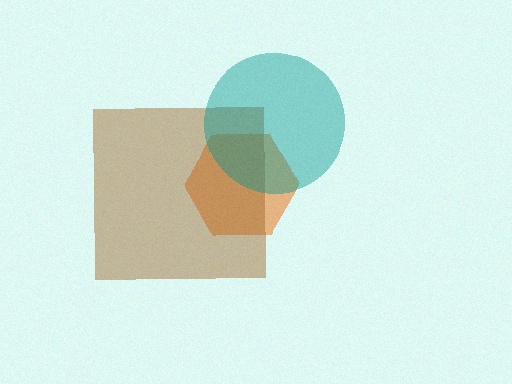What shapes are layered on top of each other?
The layered shapes are: an orange hexagon, a brown square, a teal circle.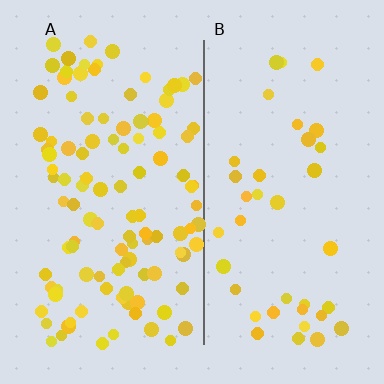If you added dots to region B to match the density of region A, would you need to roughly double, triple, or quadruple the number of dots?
Approximately triple.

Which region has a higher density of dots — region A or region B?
A (the left).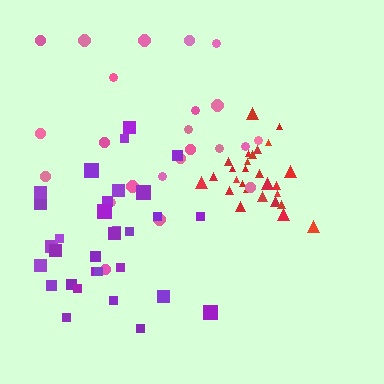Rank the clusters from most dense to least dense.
red, purple, pink.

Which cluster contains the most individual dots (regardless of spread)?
Purple (31).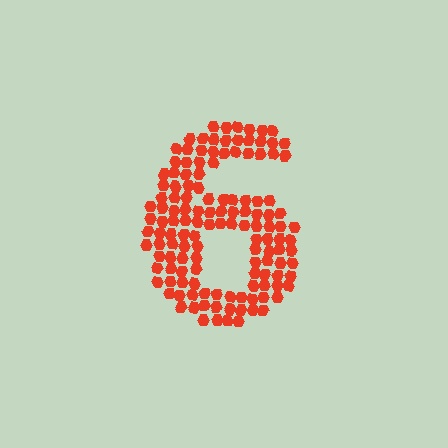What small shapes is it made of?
It is made of small hexagons.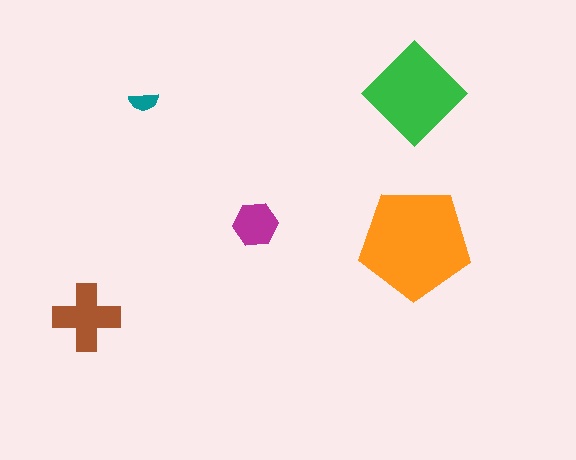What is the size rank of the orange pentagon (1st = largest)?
1st.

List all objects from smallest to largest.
The teal semicircle, the magenta hexagon, the brown cross, the green diamond, the orange pentagon.